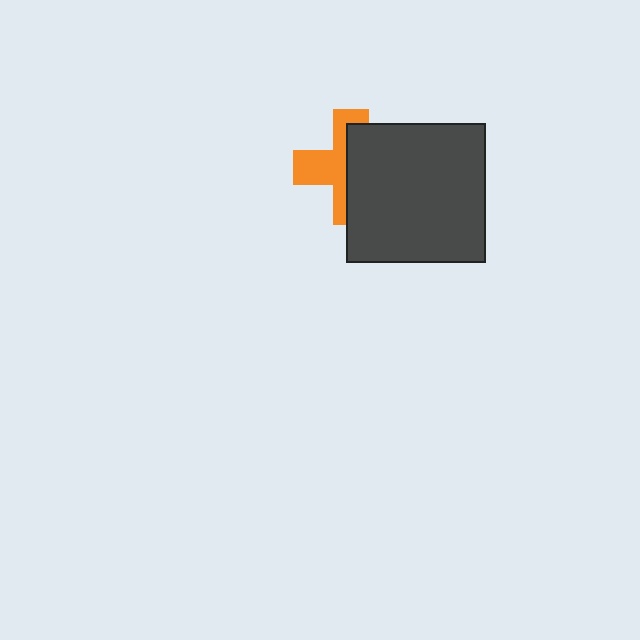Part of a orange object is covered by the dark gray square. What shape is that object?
It is a cross.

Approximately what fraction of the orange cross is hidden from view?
Roughly 55% of the orange cross is hidden behind the dark gray square.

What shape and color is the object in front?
The object in front is a dark gray square.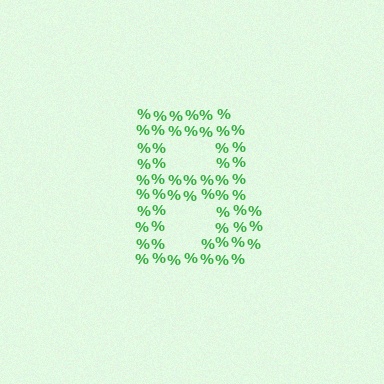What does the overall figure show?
The overall figure shows the letter B.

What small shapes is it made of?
It is made of small percent signs.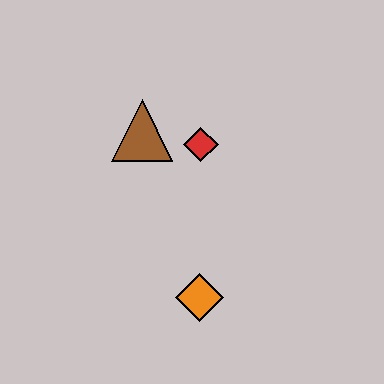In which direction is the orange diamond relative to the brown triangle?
The orange diamond is below the brown triangle.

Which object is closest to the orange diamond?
The red diamond is closest to the orange diamond.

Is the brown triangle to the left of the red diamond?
Yes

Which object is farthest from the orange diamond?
The brown triangle is farthest from the orange diamond.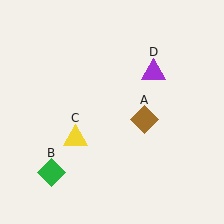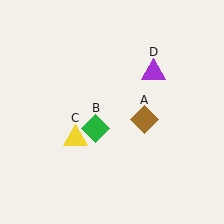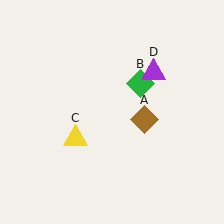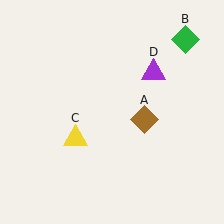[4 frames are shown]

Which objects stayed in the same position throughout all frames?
Brown diamond (object A) and yellow triangle (object C) and purple triangle (object D) remained stationary.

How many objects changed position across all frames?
1 object changed position: green diamond (object B).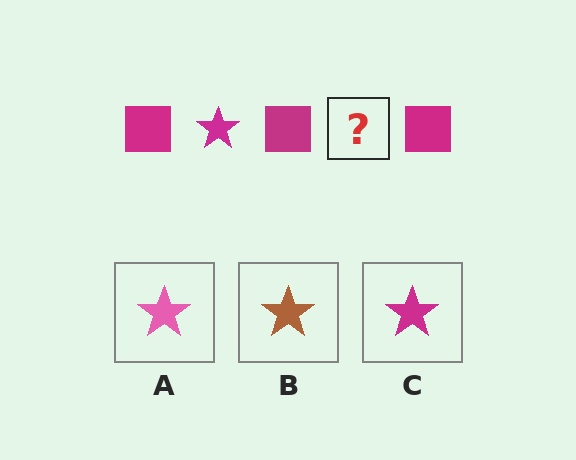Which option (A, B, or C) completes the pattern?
C.